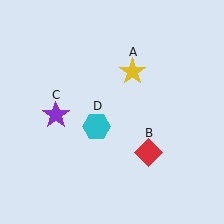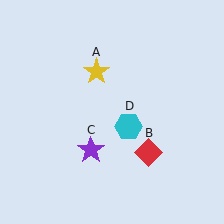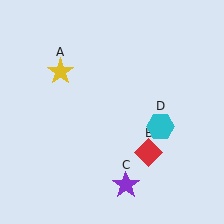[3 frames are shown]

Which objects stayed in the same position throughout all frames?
Red diamond (object B) remained stationary.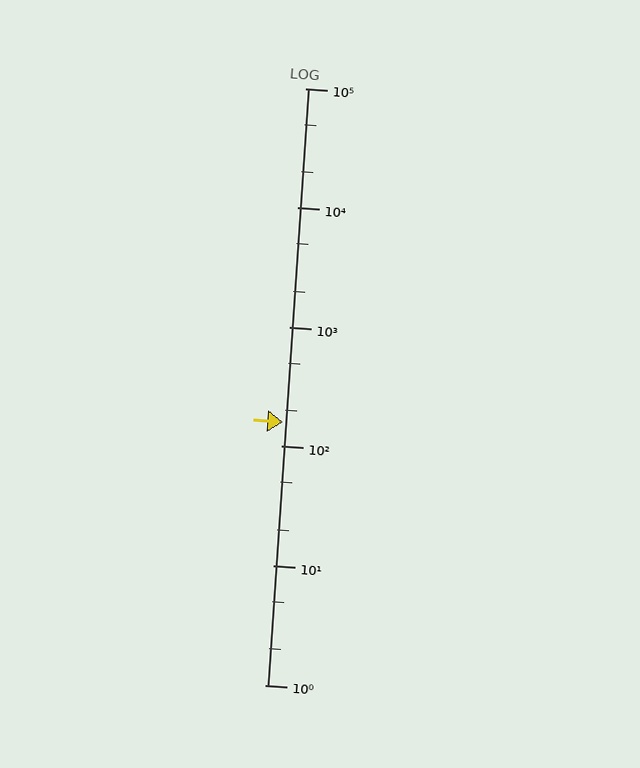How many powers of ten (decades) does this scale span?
The scale spans 5 decades, from 1 to 100000.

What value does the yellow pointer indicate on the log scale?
The pointer indicates approximately 160.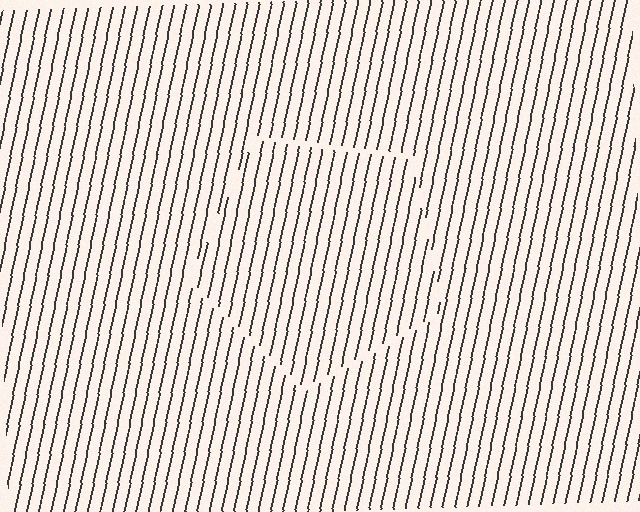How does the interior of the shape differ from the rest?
The interior of the shape contains the same grating, shifted by half a period — the contour is defined by the phase discontinuity where line-ends from the inner and outer gratings abut.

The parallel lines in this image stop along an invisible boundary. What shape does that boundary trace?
An illusory pentagon. The interior of the shape contains the same grating, shifted by half a period — the contour is defined by the phase discontinuity where line-ends from the inner and outer gratings abut.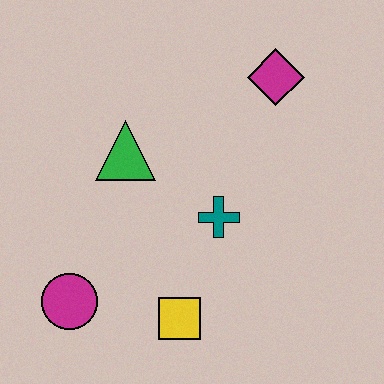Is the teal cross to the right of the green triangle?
Yes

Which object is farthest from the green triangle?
The yellow square is farthest from the green triangle.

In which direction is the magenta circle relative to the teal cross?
The magenta circle is to the left of the teal cross.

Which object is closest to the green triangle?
The teal cross is closest to the green triangle.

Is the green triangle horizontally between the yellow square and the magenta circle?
Yes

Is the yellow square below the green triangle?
Yes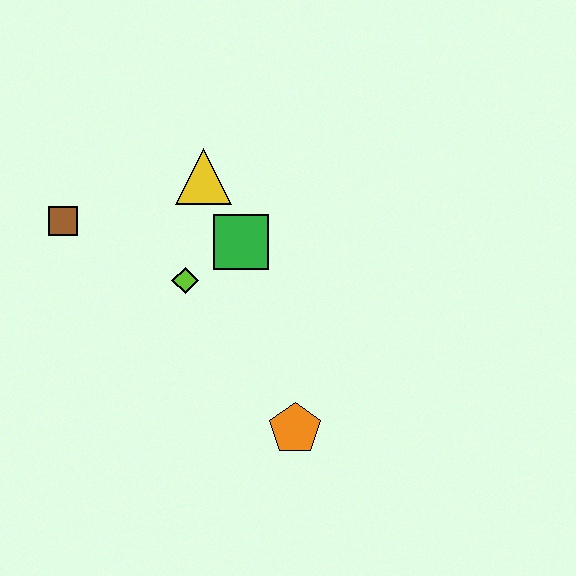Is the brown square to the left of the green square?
Yes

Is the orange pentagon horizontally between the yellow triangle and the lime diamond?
No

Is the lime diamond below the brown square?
Yes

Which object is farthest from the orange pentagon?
The brown square is farthest from the orange pentagon.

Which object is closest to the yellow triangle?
The green square is closest to the yellow triangle.